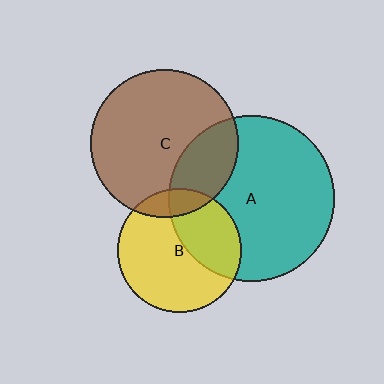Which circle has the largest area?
Circle A (teal).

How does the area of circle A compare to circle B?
Approximately 1.8 times.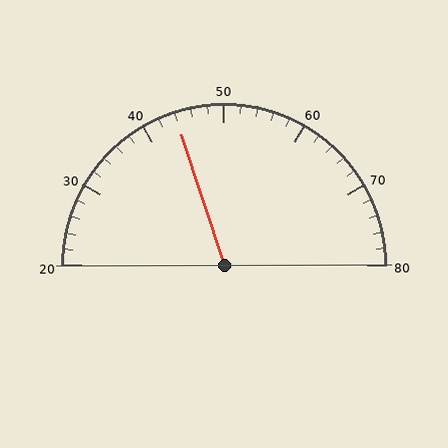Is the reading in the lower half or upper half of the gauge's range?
The reading is in the lower half of the range (20 to 80).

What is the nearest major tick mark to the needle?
The nearest major tick mark is 40.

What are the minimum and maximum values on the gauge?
The gauge ranges from 20 to 80.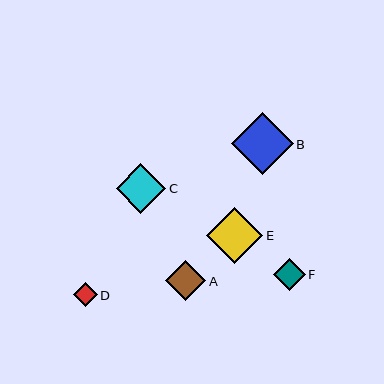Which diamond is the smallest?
Diamond D is the smallest with a size of approximately 24 pixels.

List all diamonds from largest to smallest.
From largest to smallest: B, E, C, A, F, D.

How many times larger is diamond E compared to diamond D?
Diamond E is approximately 2.4 times the size of diamond D.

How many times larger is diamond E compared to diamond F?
Diamond E is approximately 1.8 times the size of diamond F.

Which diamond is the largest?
Diamond B is the largest with a size of approximately 62 pixels.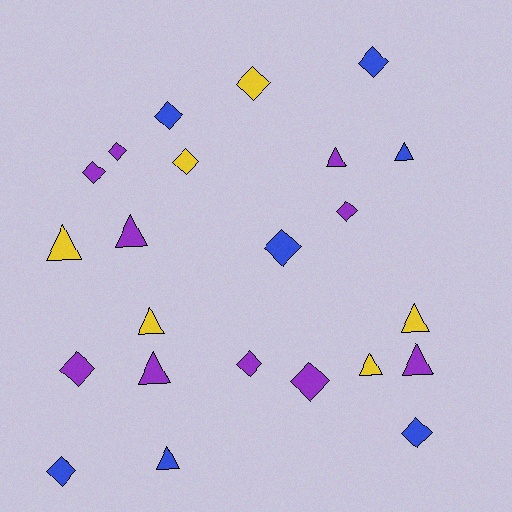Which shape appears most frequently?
Diamond, with 13 objects.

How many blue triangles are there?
There are 2 blue triangles.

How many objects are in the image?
There are 23 objects.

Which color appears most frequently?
Purple, with 10 objects.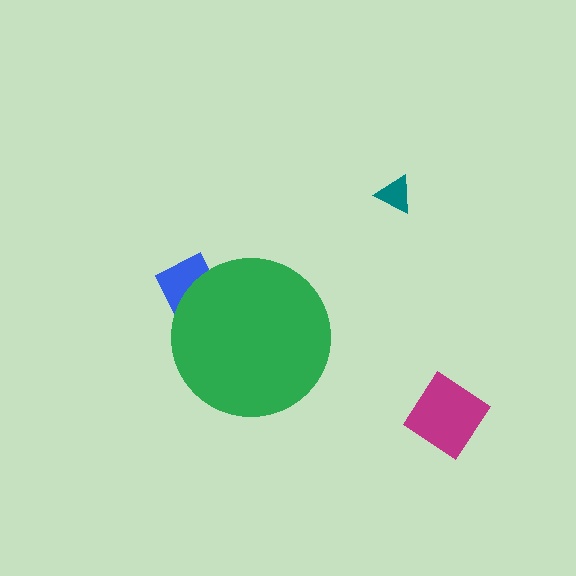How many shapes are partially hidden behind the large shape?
1 shape is partially hidden.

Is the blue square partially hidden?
Yes, the blue square is partially hidden behind the green circle.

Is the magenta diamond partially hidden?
No, the magenta diamond is fully visible.